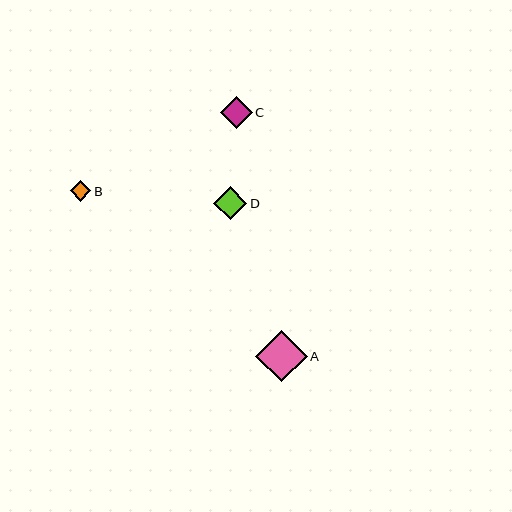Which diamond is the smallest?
Diamond B is the smallest with a size of approximately 21 pixels.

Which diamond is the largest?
Diamond A is the largest with a size of approximately 51 pixels.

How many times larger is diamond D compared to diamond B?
Diamond D is approximately 1.6 times the size of diamond B.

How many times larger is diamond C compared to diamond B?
Diamond C is approximately 1.5 times the size of diamond B.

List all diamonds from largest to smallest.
From largest to smallest: A, D, C, B.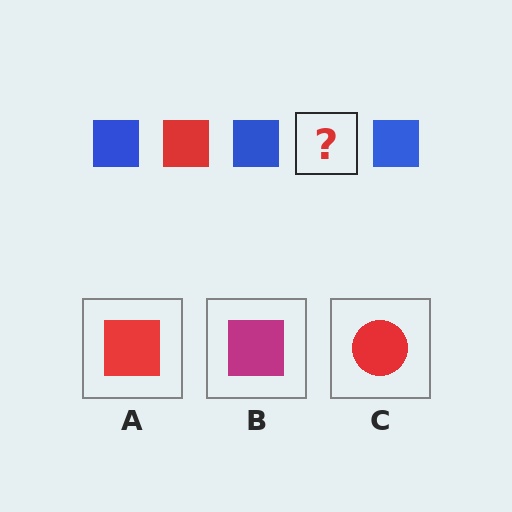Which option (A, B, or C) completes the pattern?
A.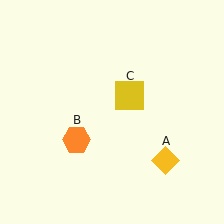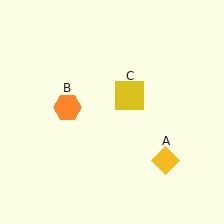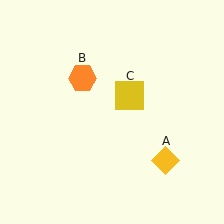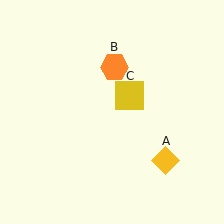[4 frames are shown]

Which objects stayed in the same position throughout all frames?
Yellow diamond (object A) and yellow square (object C) remained stationary.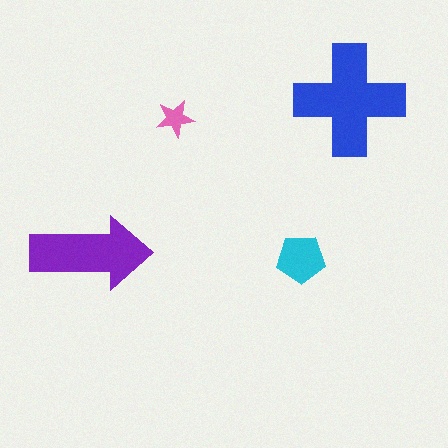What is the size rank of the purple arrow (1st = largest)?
2nd.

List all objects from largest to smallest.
The blue cross, the purple arrow, the cyan pentagon, the pink star.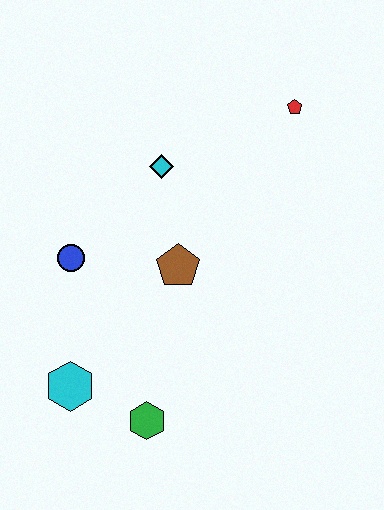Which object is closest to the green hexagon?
The cyan hexagon is closest to the green hexagon.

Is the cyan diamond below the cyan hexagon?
No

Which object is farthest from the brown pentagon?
The red pentagon is farthest from the brown pentagon.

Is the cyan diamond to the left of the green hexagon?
No